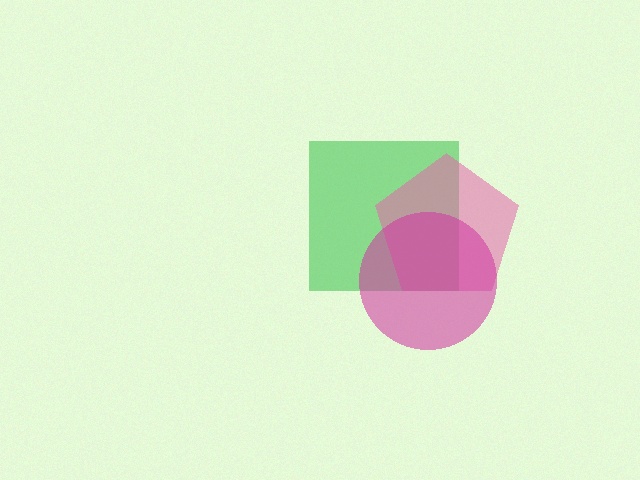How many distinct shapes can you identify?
There are 3 distinct shapes: a green square, a pink pentagon, a magenta circle.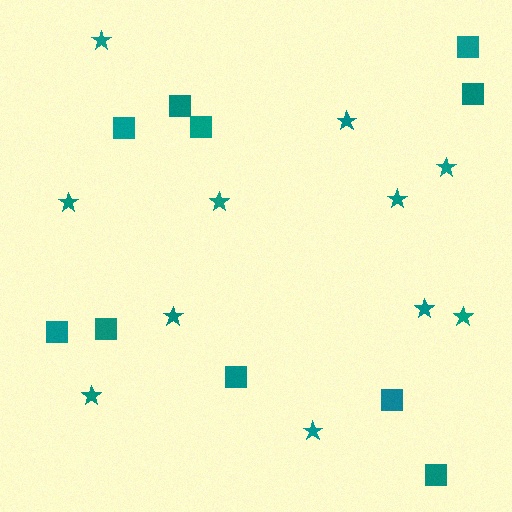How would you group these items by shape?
There are 2 groups: one group of stars (11) and one group of squares (10).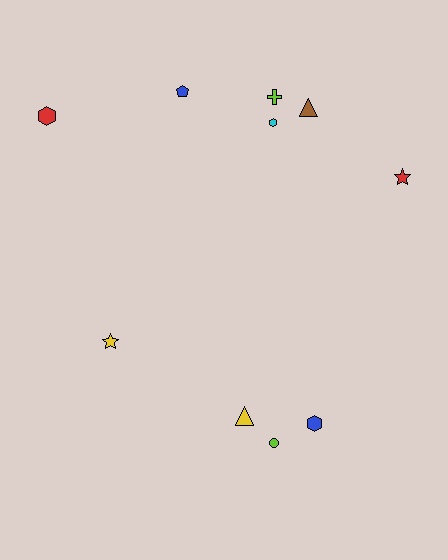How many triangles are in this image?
There are 2 triangles.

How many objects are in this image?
There are 10 objects.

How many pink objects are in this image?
There are no pink objects.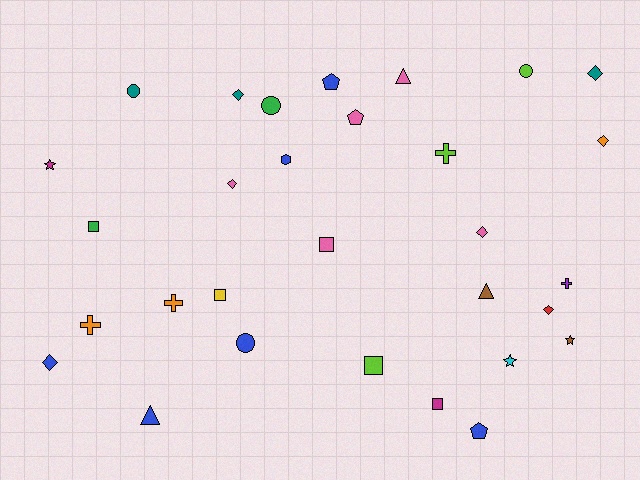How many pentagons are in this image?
There are 3 pentagons.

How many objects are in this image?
There are 30 objects.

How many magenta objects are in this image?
There are 2 magenta objects.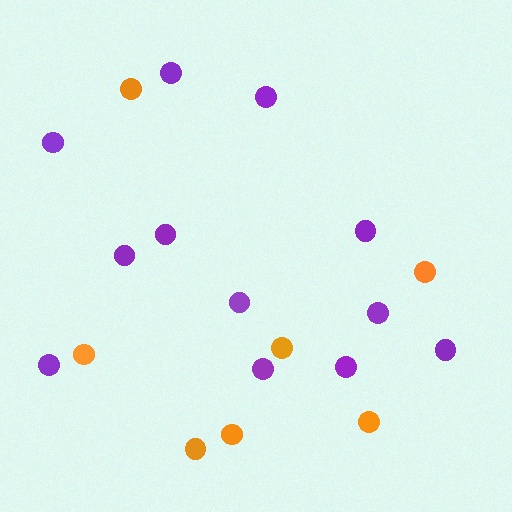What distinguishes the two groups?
There are 2 groups: one group of orange circles (7) and one group of purple circles (12).